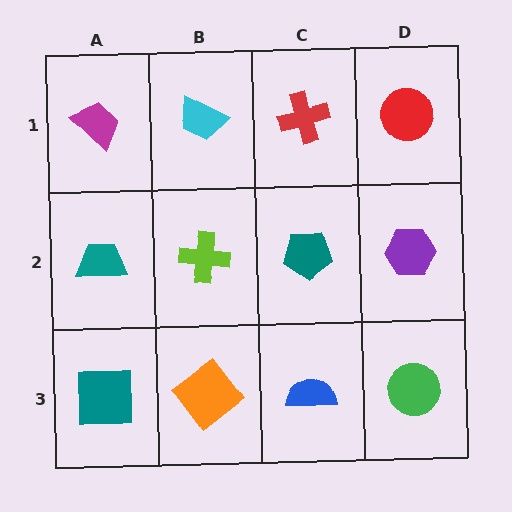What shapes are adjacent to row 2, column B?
A cyan trapezoid (row 1, column B), an orange diamond (row 3, column B), a teal trapezoid (row 2, column A), a teal pentagon (row 2, column C).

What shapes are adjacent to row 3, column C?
A teal pentagon (row 2, column C), an orange diamond (row 3, column B), a green circle (row 3, column D).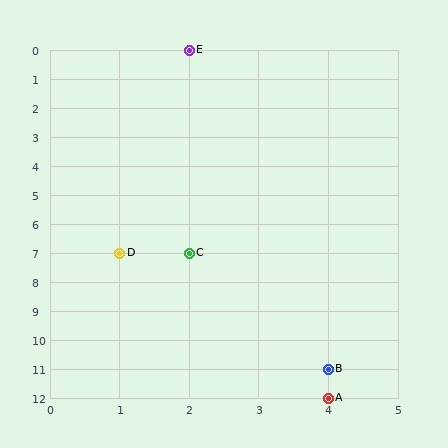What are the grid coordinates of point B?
Point B is at grid coordinates (4, 11).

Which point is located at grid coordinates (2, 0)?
Point E is at (2, 0).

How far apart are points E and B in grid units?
Points E and B are 2 columns and 11 rows apart (about 11.2 grid units diagonally).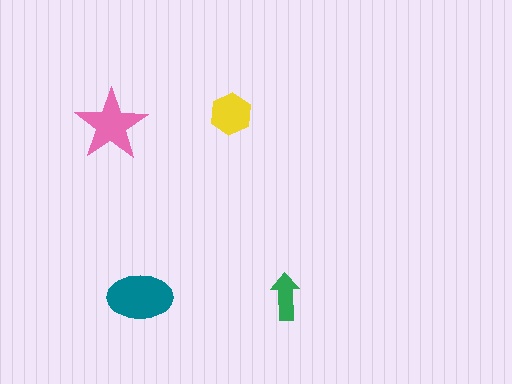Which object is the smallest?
The green arrow.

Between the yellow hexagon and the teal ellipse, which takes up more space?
The teal ellipse.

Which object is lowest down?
The teal ellipse is bottommost.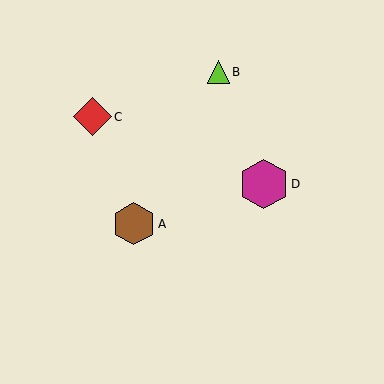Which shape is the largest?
The magenta hexagon (labeled D) is the largest.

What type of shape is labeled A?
Shape A is a brown hexagon.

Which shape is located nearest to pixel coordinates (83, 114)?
The red diamond (labeled C) at (92, 117) is nearest to that location.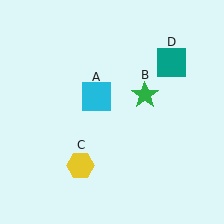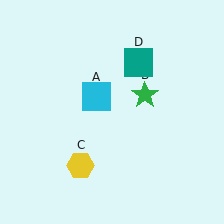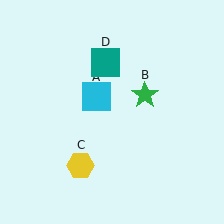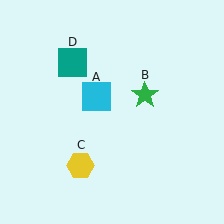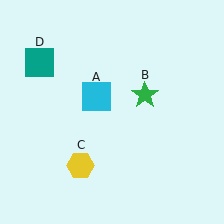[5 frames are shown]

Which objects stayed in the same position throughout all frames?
Cyan square (object A) and green star (object B) and yellow hexagon (object C) remained stationary.